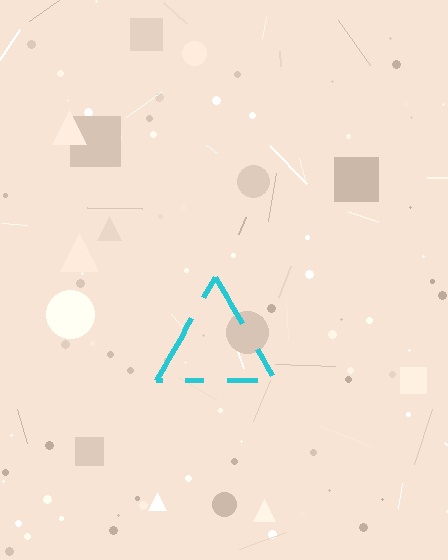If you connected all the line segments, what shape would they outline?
They would outline a triangle.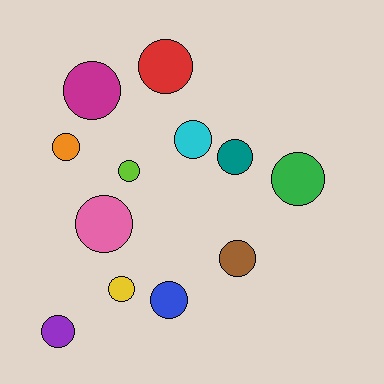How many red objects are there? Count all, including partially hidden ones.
There is 1 red object.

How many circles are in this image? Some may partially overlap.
There are 12 circles.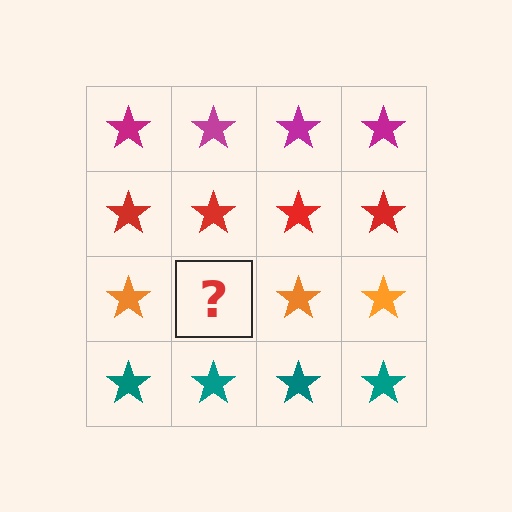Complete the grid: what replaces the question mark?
The question mark should be replaced with an orange star.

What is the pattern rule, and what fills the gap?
The rule is that each row has a consistent color. The gap should be filled with an orange star.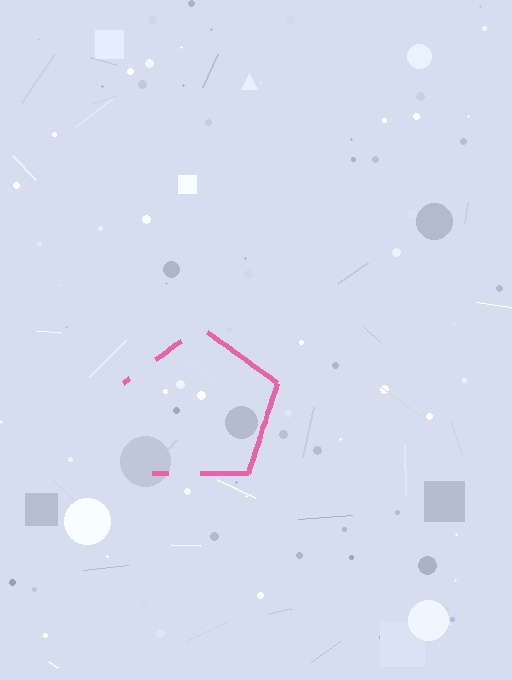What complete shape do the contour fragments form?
The contour fragments form a pentagon.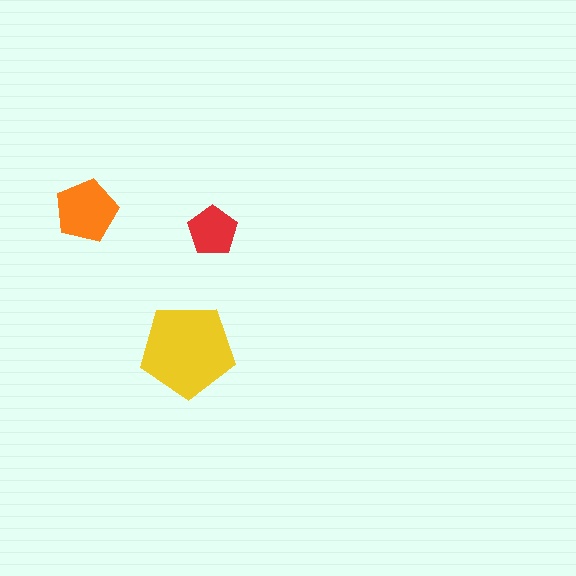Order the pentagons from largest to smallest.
the yellow one, the orange one, the red one.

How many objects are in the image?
There are 3 objects in the image.